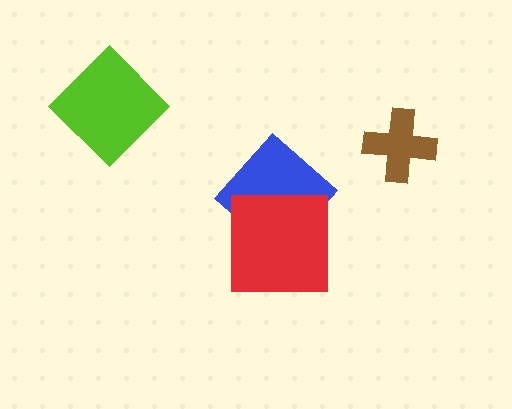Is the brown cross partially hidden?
No, no other shape covers it.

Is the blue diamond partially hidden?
Yes, it is partially covered by another shape.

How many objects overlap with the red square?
1 object overlaps with the red square.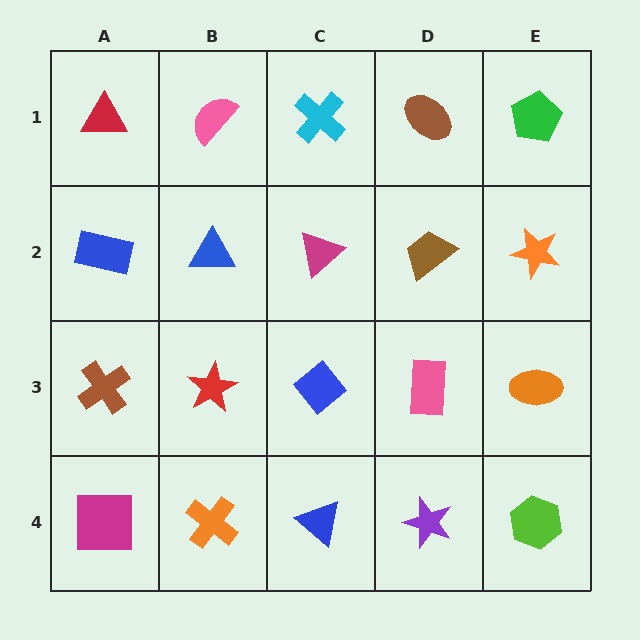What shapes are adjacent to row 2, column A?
A red triangle (row 1, column A), a brown cross (row 3, column A), a blue triangle (row 2, column B).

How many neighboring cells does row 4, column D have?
3.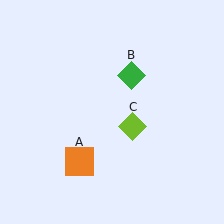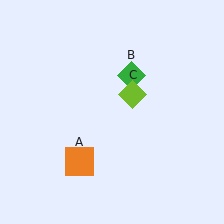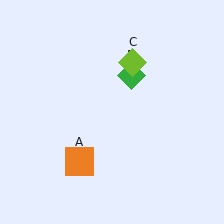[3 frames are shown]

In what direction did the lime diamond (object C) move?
The lime diamond (object C) moved up.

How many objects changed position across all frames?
1 object changed position: lime diamond (object C).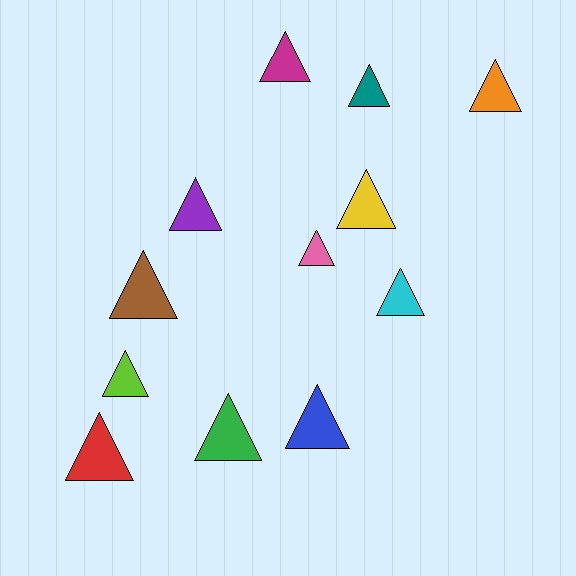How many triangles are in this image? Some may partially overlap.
There are 12 triangles.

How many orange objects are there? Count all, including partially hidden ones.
There is 1 orange object.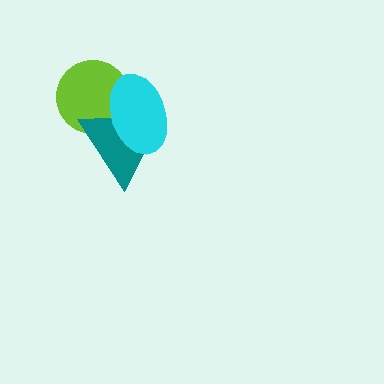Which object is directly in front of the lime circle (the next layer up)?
The teal triangle is directly in front of the lime circle.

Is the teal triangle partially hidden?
Yes, it is partially covered by another shape.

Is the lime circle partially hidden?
Yes, it is partially covered by another shape.